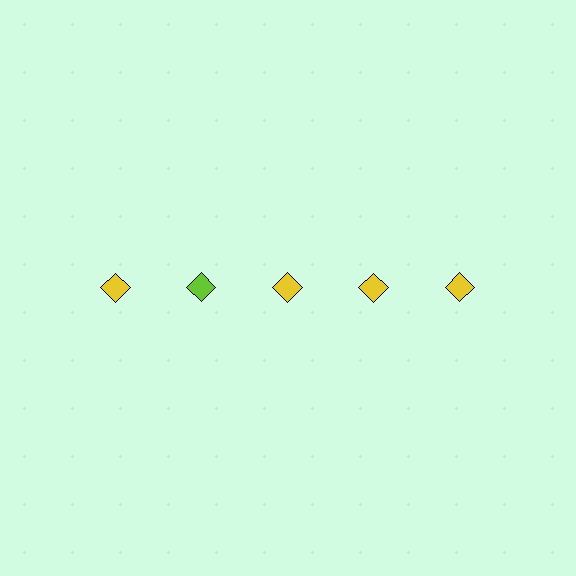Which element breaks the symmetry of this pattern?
The lime diamond in the top row, second from left column breaks the symmetry. All other shapes are yellow diamonds.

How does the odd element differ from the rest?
It has a different color: lime instead of yellow.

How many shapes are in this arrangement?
There are 5 shapes arranged in a grid pattern.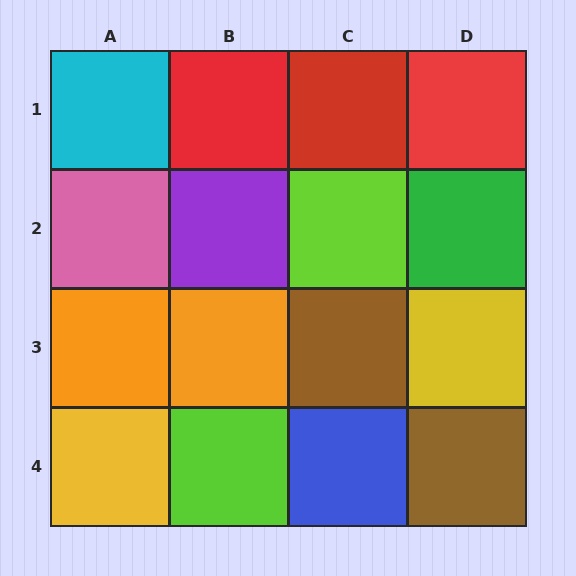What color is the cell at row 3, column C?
Brown.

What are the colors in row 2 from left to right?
Pink, purple, lime, green.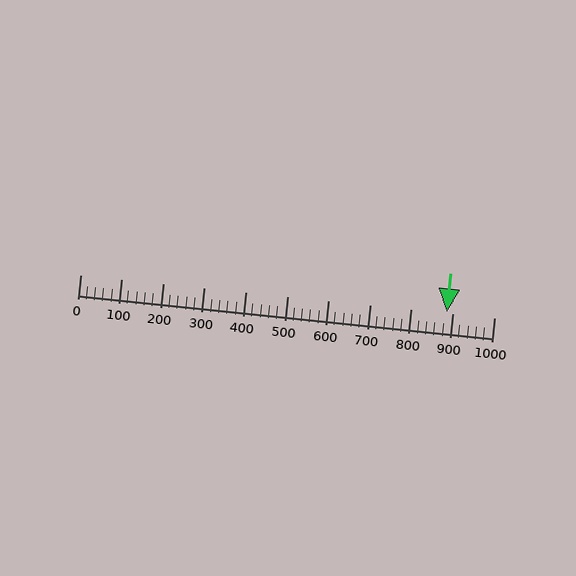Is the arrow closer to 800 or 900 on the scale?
The arrow is closer to 900.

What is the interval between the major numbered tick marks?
The major tick marks are spaced 100 units apart.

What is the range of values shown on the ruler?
The ruler shows values from 0 to 1000.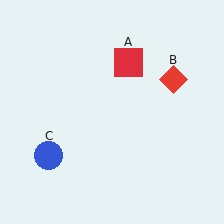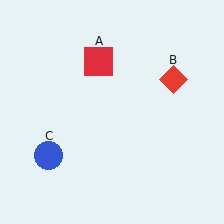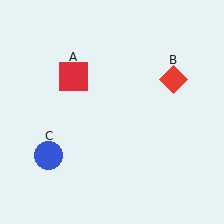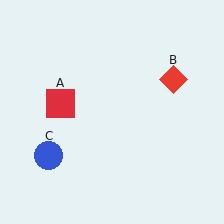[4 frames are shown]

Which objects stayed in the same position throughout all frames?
Red diamond (object B) and blue circle (object C) remained stationary.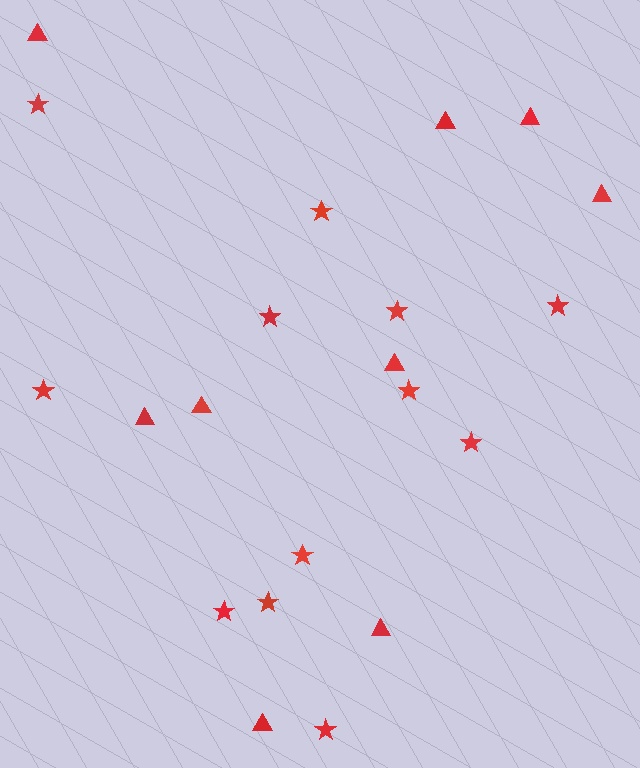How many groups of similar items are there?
There are 2 groups: one group of stars (12) and one group of triangles (9).